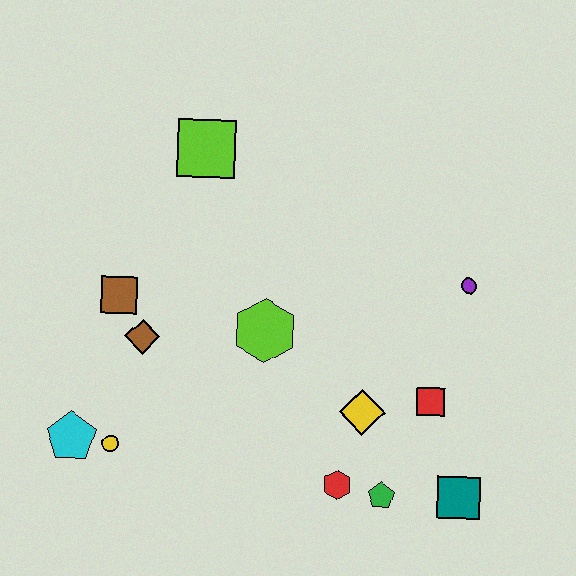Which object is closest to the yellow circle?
The cyan pentagon is closest to the yellow circle.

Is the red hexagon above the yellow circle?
No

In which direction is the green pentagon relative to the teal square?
The green pentagon is to the left of the teal square.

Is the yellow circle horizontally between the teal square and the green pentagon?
No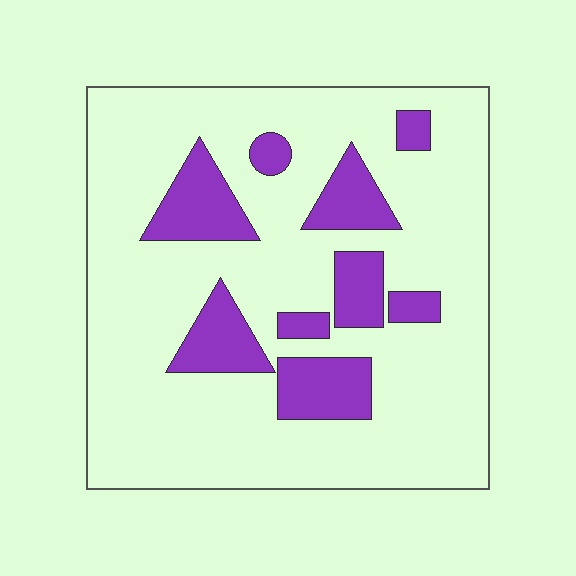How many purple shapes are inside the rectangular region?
9.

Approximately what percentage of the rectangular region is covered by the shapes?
Approximately 20%.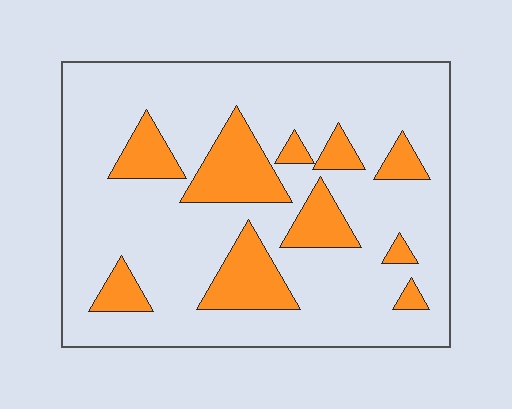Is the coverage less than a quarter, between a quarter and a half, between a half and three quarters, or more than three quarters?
Less than a quarter.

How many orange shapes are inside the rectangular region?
10.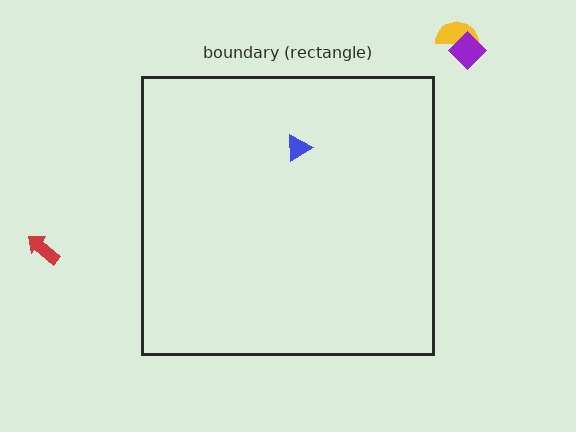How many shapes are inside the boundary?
1 inside, 3 outside.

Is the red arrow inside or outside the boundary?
Outside.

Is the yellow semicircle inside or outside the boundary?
Outside.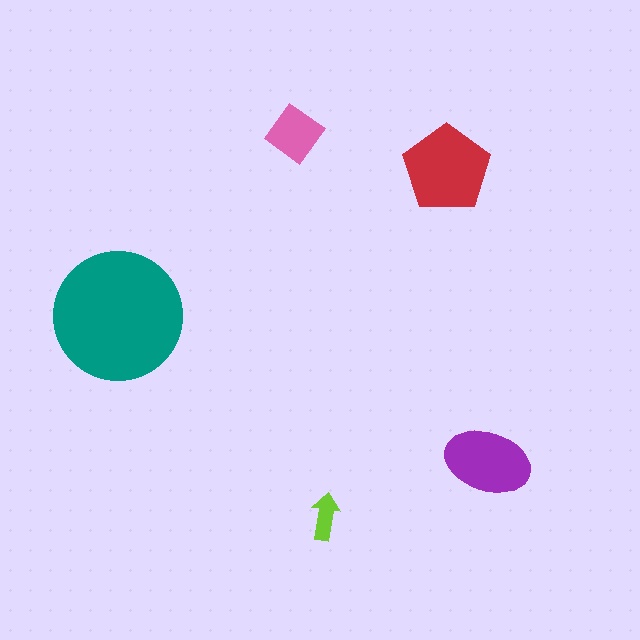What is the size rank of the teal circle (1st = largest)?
1st.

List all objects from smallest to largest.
The lime arrow, the pink diamond, the purple ellipse, the red pentagon, the teal circle.